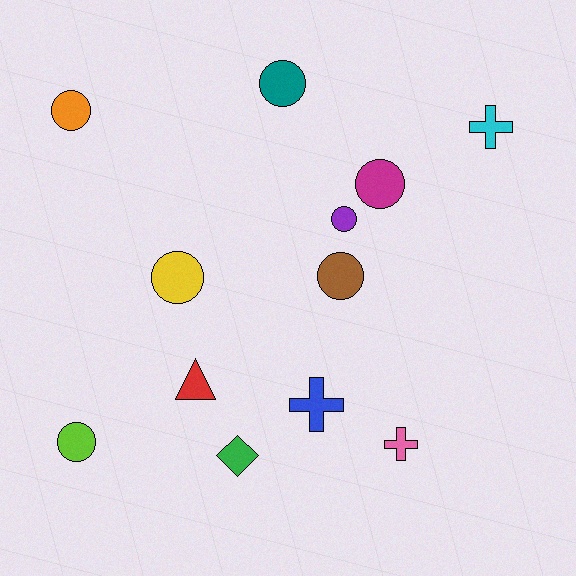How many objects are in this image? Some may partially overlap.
There are 12 objects.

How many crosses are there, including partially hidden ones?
There are 3 crosses.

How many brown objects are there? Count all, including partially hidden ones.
There is 1 brown object.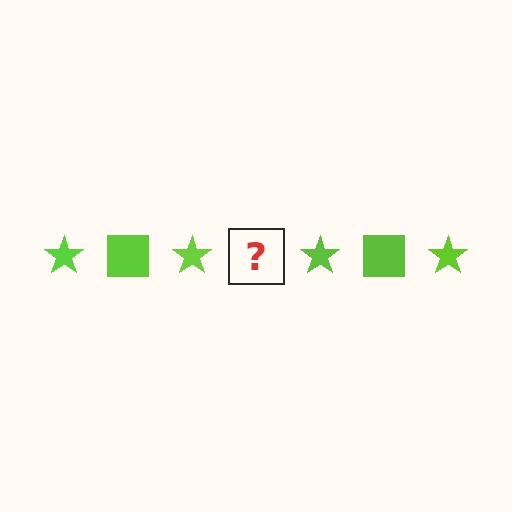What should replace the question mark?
The question mark should be replaced with a lime square.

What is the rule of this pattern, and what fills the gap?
The rule is that the pattern cycles through star, square shapes in lime. The gap should be filled with a lime square.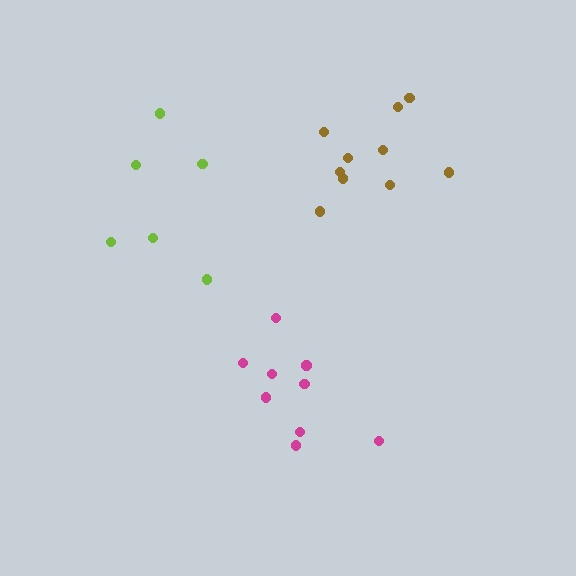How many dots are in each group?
Group 1: 10 dots, Group 2: 6 dots, Group 3: 9 dots (25 total).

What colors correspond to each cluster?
The clusters are colored: brown, lime, magenta.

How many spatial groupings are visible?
There are 3 spatial groupings.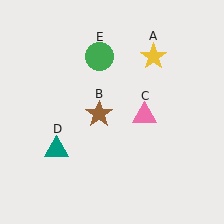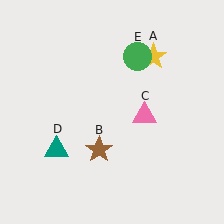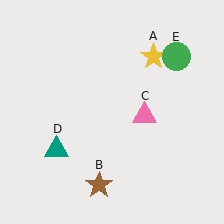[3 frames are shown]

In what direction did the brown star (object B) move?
The brown star (object B) moved down.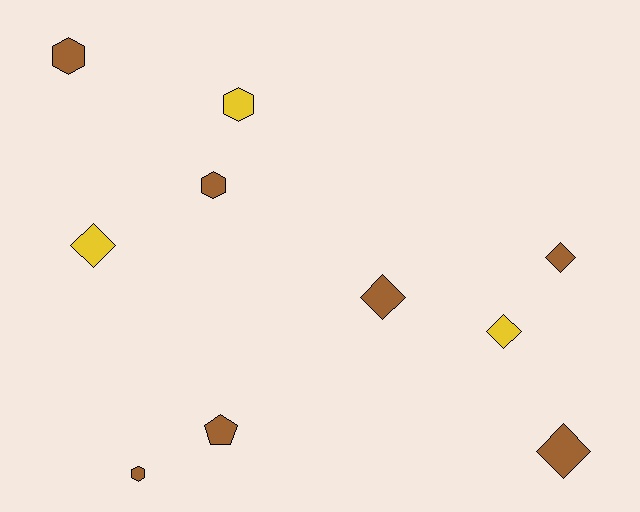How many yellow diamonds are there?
There are 2 yellow diamonds.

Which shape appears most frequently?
Diamond, with 5 objects.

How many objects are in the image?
There are 10 objects.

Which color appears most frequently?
Brown, with 7 objects.